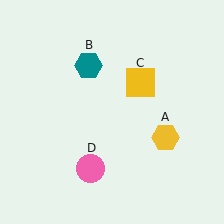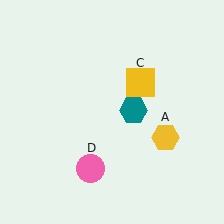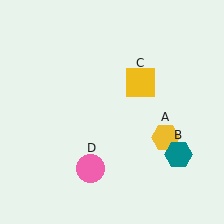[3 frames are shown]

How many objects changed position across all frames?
1 object changed position: teal hexagon (object B).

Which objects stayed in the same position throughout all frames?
Yellow hexagon (object A) and yellow square (object C) and pink circle (object D) remained stationary.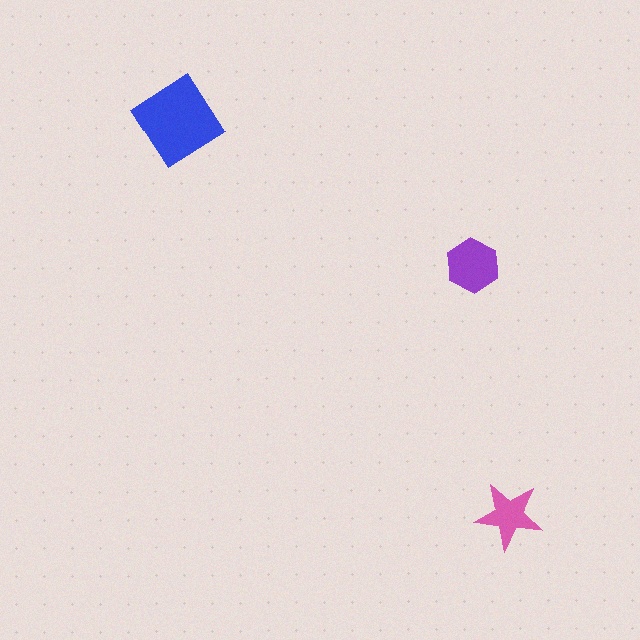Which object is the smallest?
The pink star.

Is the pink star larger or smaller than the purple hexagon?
Smaller.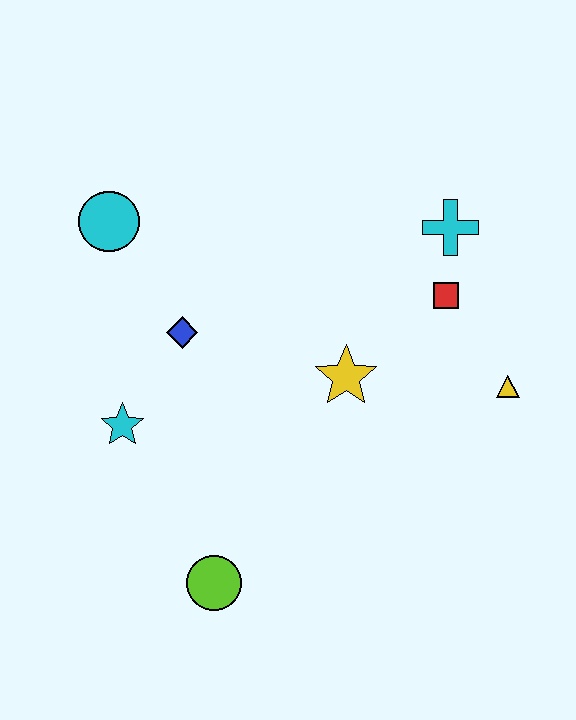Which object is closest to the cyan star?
The blue diamond is closest to the cyan star.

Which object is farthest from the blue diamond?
The yellow triangle is farthest from the blue diamond.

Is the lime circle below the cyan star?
Yes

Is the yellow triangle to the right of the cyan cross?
Yes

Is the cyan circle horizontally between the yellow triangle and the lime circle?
No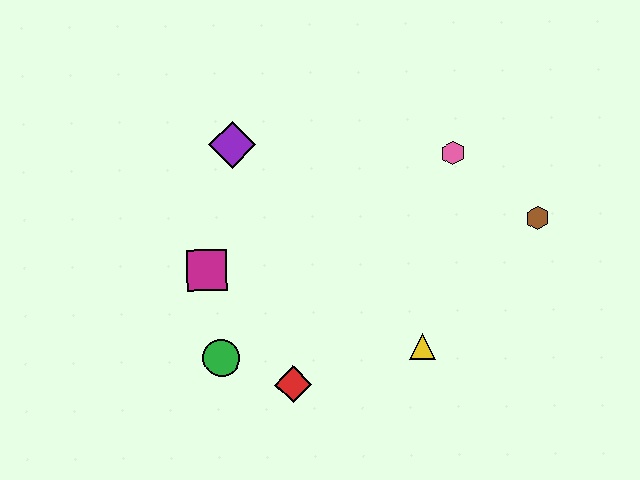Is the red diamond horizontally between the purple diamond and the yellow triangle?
Yes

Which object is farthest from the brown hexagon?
The green circle is farthest from the brown hexagon.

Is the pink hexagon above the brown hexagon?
Yes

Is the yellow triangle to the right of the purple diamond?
Yes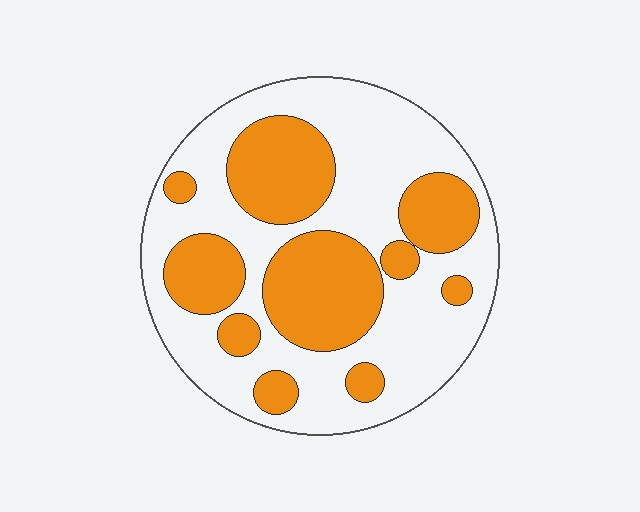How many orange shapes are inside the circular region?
10.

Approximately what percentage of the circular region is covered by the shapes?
Approximately 40%.